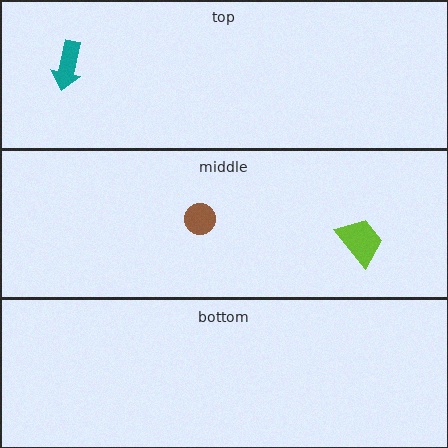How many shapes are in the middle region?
2.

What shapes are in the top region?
The teal arrow.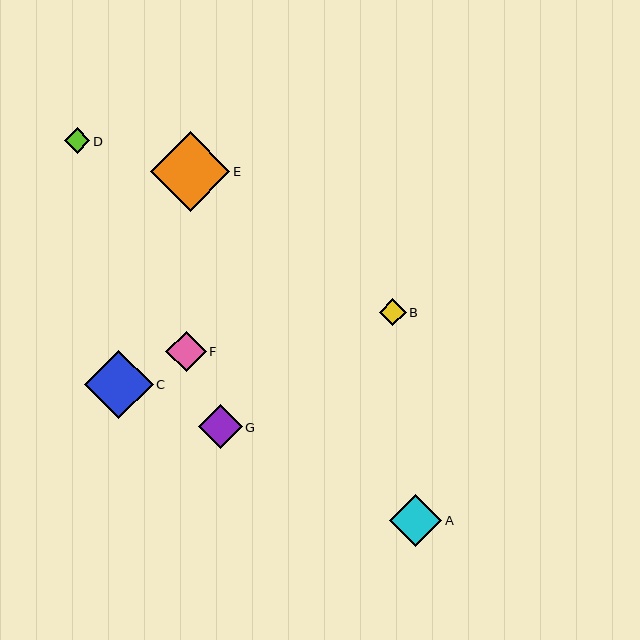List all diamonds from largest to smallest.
From largest to smallest: E, C, A, G, F, B, D.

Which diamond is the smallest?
Diamond D is the smallest with a size of approximately 26 pixels.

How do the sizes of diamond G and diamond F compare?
Diamond G and diamond F are approximately the same size.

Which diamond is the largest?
Diamond E is the largest with a size of approximately 79 pixels.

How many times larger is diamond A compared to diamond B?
Diamond A is approximately 1.9 times the size of diamond B.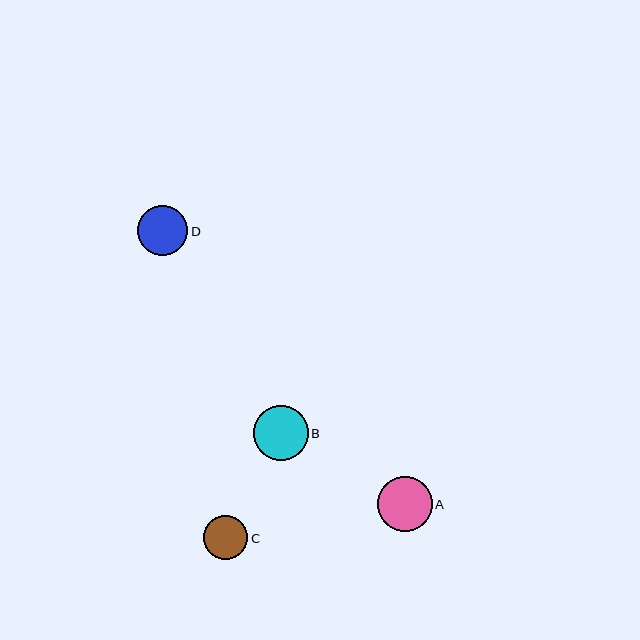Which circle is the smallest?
Circle C is the smallest with a size of approximately 44 pixels.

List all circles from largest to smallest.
From largest to smallest: A, B, D, C.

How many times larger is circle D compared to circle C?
Circle D is approximately 1.1 times the size of circle C.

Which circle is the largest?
Circle A is the largest with a size of approximately 55 pixels.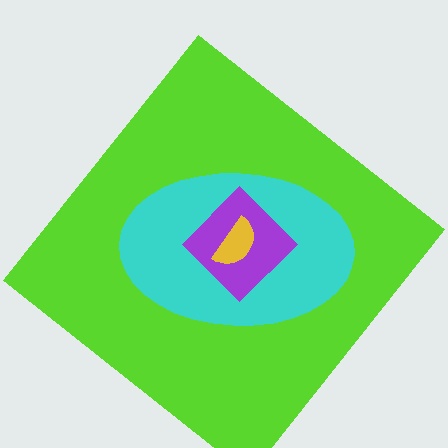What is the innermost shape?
The yellow semicircle.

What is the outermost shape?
The lime diamond.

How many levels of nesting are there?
4.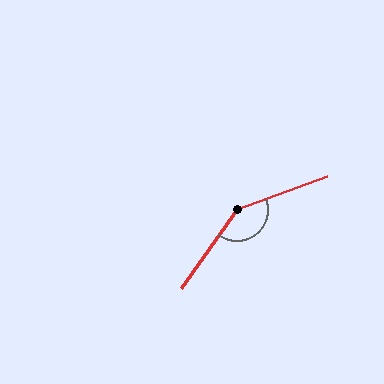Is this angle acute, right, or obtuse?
It is obtuse.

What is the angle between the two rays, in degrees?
Approximately 145 degrees.